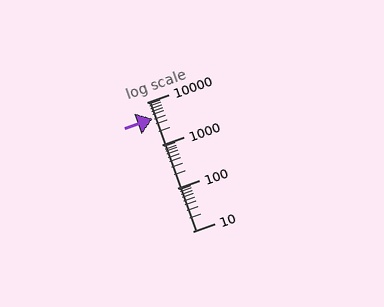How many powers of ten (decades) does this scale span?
The scale spans 3 decades, from 10 to 10000.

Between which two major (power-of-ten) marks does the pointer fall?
The pointer is between 1000 and 10000.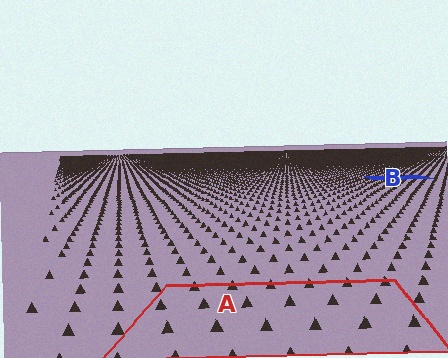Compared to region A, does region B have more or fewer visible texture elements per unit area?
Region B has more texture elements per unit area — they are packed more densely because it is farther away.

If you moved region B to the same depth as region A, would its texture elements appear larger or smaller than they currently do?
They would appear larger. At a closer depth, the same texture elements are projected at a bigger on-screen size.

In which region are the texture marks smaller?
The texture marks are smaller in region B, because it is farther away.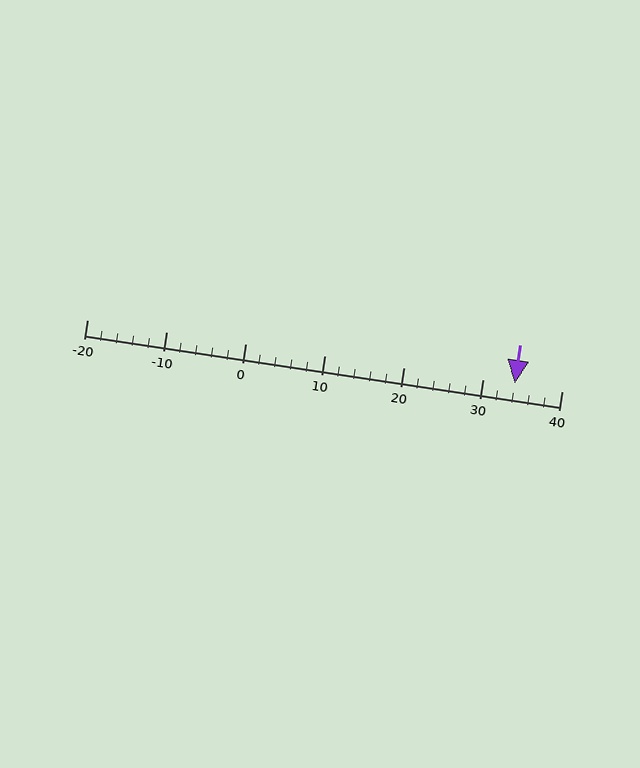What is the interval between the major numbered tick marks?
The major tick marks are spaced 10 units apart.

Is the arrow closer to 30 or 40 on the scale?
The arrow is closer to 30.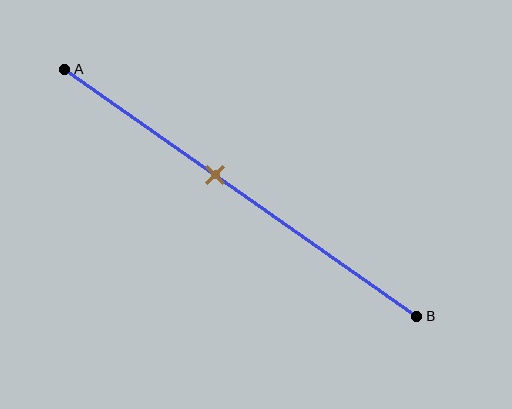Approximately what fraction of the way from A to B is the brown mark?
The brown mark is approximately 45% of the way from A to B.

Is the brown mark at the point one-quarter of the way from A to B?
No, the mark is at about 45% from A, not at the 25% one-quarter point.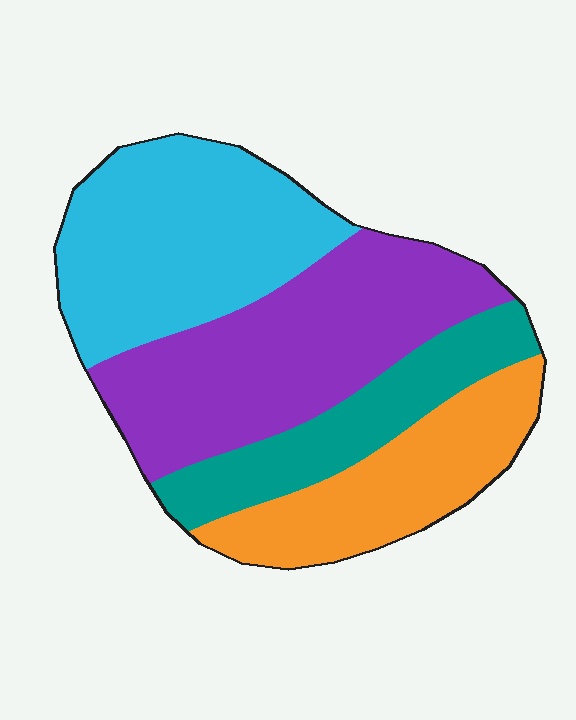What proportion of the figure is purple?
Purple covers roughly 35% of the figure.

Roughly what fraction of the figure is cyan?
Cyan takes up between a sixth and a third of the figure.